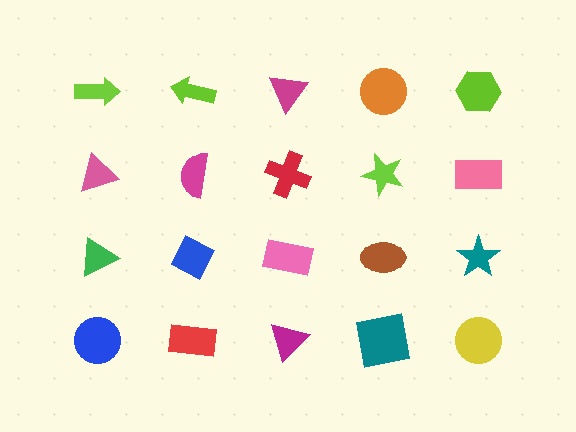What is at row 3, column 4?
A brown ellipse.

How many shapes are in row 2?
5 shapes.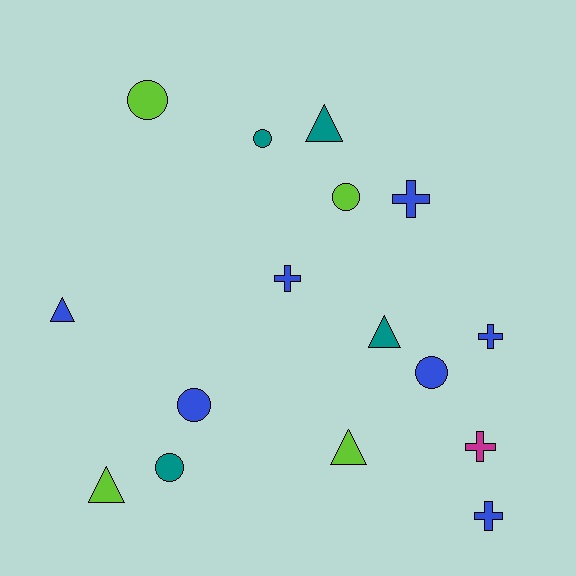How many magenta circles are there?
There are no magenta circles.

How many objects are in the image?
There are 16 objects.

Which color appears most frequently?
Blue, with 7 objects.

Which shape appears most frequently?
Circle, with 6 objects.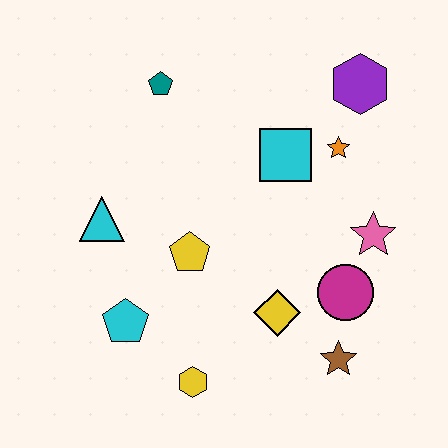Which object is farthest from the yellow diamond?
The teal pentagon is farthest from the yellow diamond.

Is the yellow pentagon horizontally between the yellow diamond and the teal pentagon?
Yes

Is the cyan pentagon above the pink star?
No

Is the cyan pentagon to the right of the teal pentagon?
No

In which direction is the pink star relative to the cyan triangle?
The pink star is to the right of the cyan triangle.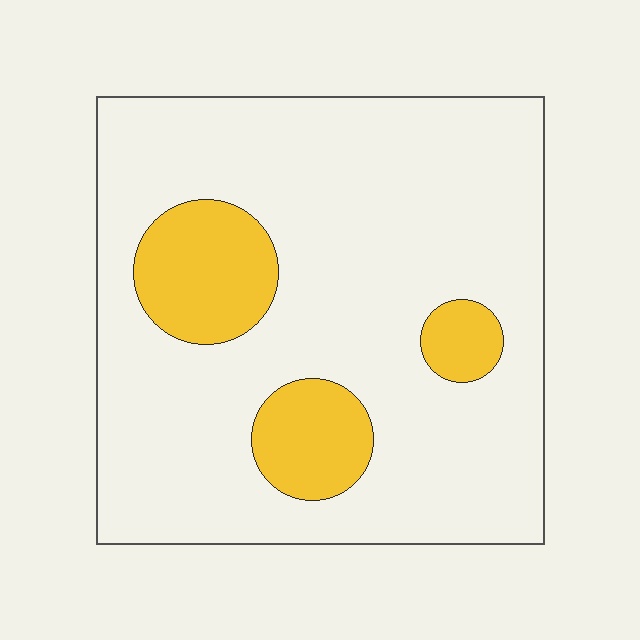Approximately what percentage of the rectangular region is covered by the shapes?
Approximately 15%.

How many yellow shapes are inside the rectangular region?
3.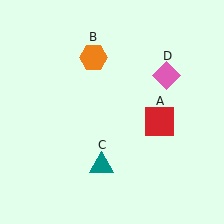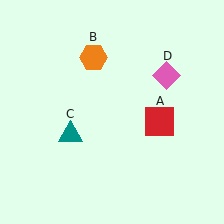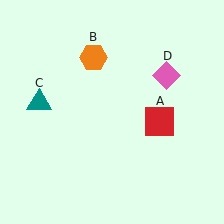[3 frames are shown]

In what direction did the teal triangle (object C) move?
The teal triangle (object C) moved up and to the left.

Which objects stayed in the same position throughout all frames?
Red square (object A) and orange hexagon (object B) and pink diamond (object D) remained stationary.